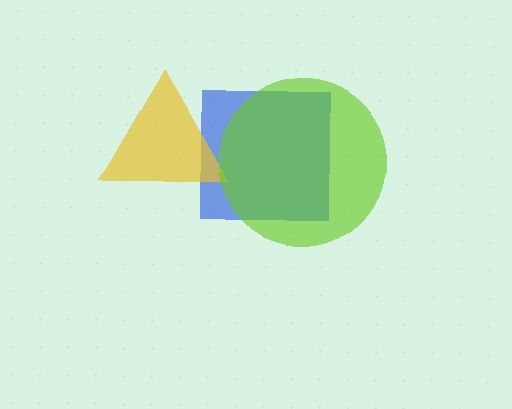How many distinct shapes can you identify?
There are 3 distinct shapes: a blue square, a yellow triangle, a lime circle.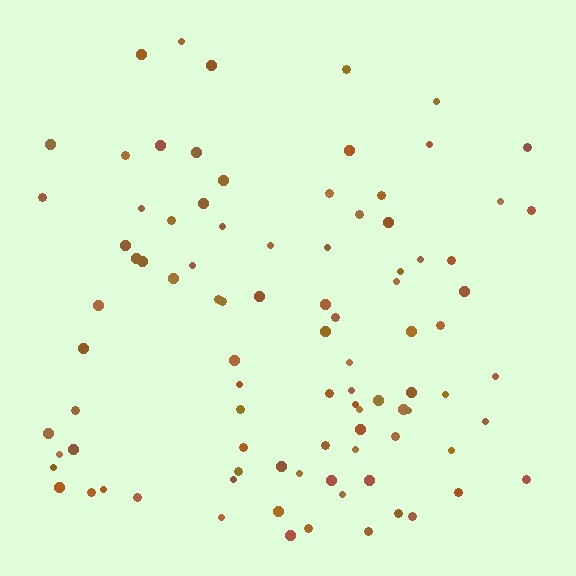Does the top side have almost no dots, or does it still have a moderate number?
Still a moderate number, just noticeably fewer than the bottom.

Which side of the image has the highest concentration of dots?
The bottom.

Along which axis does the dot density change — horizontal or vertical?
Vertical.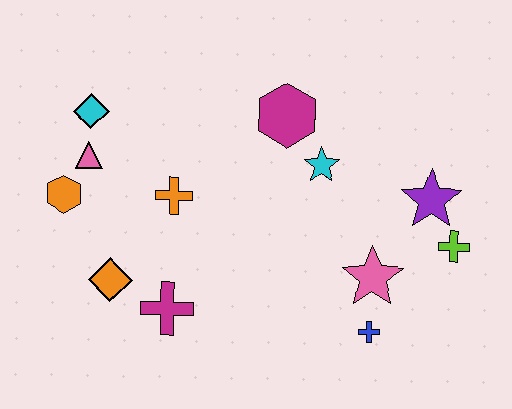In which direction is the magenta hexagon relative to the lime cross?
The magenta hexagon is to the left of the lime cross.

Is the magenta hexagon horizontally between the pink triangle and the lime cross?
Yes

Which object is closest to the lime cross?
The purple star is closest to the lime cross.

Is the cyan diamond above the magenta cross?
Yes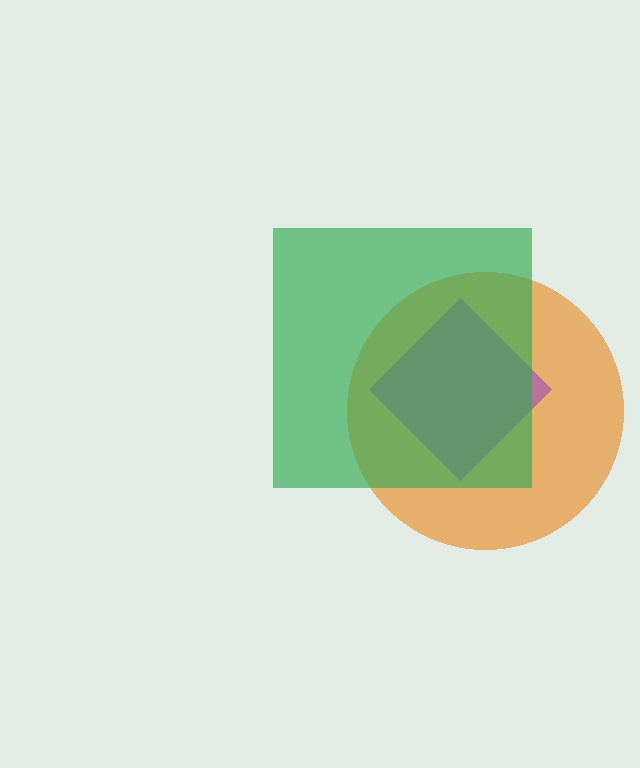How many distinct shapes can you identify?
There are 3 distinct shapes: an orange circle, a purple diamond, a green square.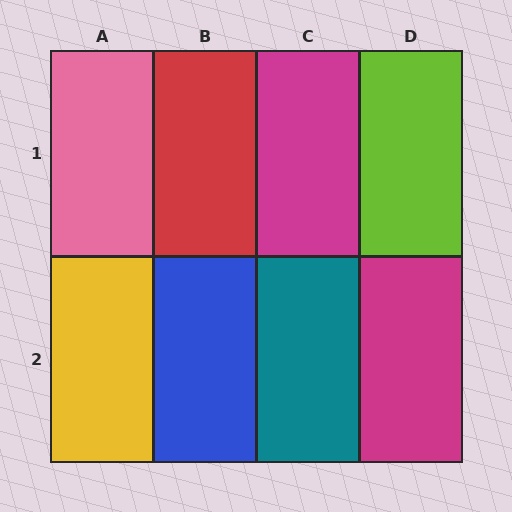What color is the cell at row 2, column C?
Teal.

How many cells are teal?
1 cell is teal.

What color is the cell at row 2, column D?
Magenta.